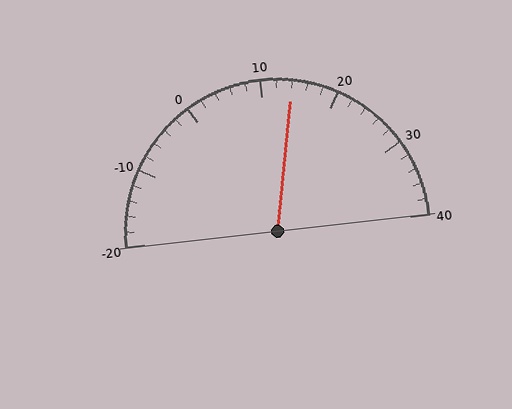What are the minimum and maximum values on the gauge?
The gauge ranges from -20 to 40.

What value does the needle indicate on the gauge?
The needle indicates approximately 14.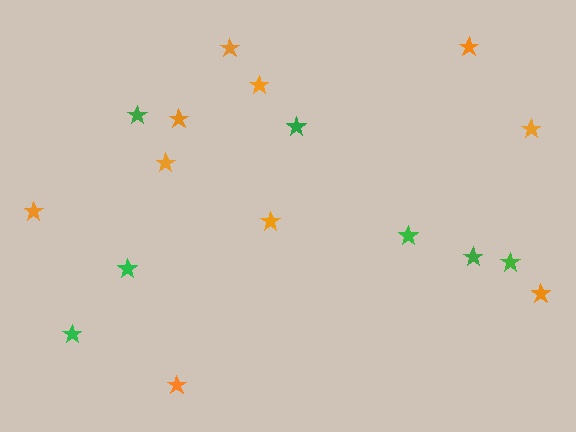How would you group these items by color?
There are 2 groups: one group of green stars (7) and one group of orange stars (10).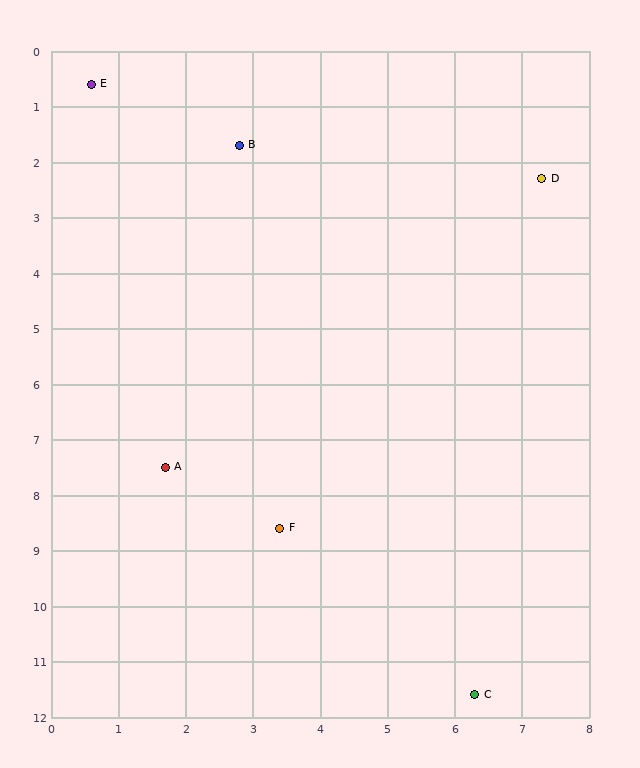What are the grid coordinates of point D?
Point D is at approximately (7.3, 2.3).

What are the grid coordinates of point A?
Point A is at approximately (1.7, 7.5).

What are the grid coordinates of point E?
Point E is at approximately (0.6, 0.6).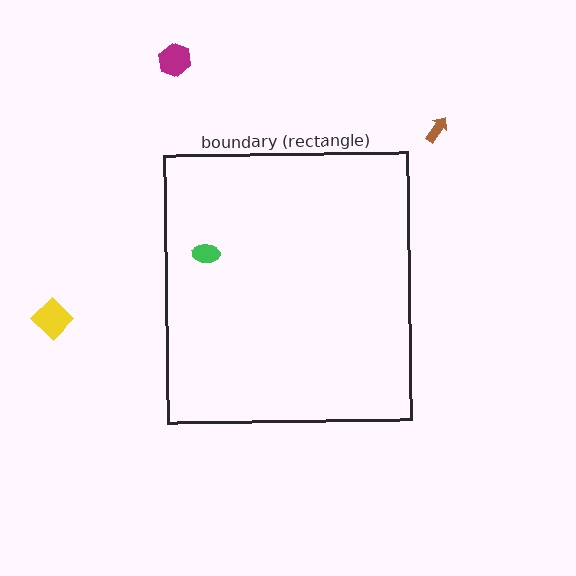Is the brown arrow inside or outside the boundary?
Outside.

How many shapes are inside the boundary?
1 inside, 3 outside.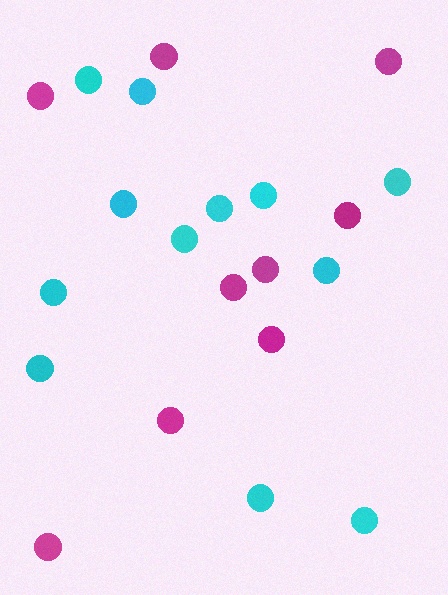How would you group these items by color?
There are 2 groups: one group of magenta circles (9) and one group of cyan circles (12).